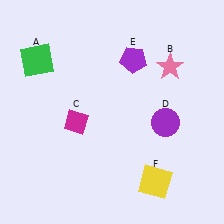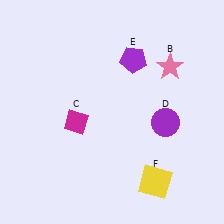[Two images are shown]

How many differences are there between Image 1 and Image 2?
There is 1 difference between the two images.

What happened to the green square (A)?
The green square (A) was removed in Image 2. It was in the top-left area of Image 1.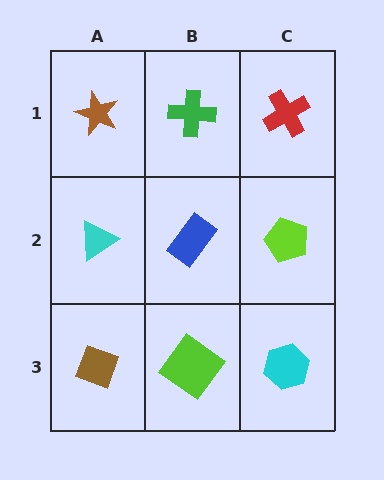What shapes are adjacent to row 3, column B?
A blue rectangle (row 2, column B), a brown diamond (row 3, column A), a cyan hexagon (row 3, column C).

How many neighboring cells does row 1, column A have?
2.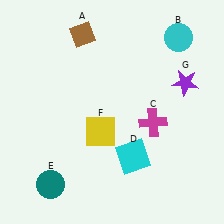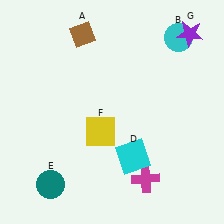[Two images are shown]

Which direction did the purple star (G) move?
The purple star (G) moved up.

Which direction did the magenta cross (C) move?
The magenta cross (C) moved down.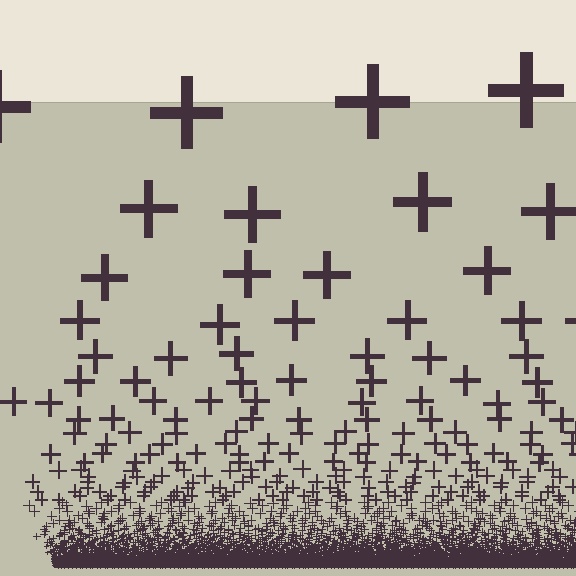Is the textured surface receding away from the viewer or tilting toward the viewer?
The surface appears to tilt toward the viewer. Texture elements get larger and sparser toward the top.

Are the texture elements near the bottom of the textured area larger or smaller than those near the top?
Smaller. The gradient is inverted — elements near the bottom are smaller and denser.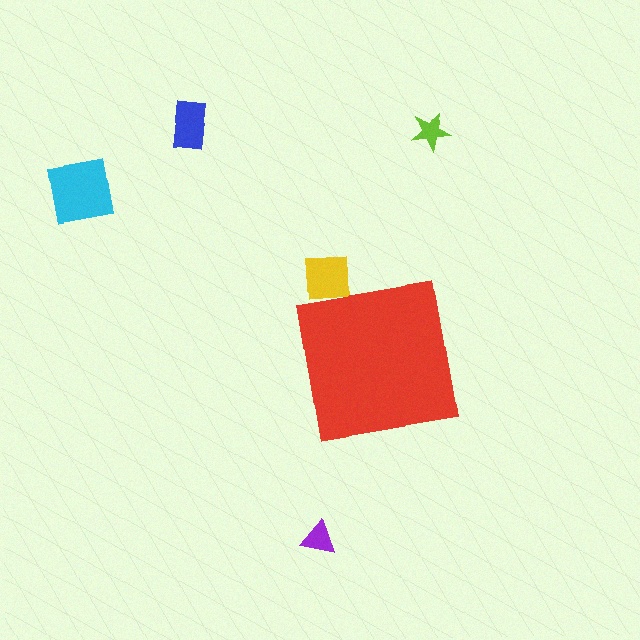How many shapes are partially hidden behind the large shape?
1 shape is partially hidden.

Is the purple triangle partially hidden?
No, the purple triangle is fully visible.